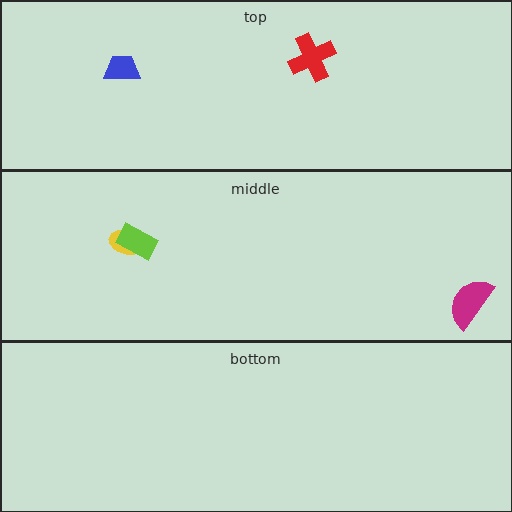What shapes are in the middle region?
The yellow ellipse, the lime rectangle, the magenta semicircle.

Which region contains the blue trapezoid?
The top region.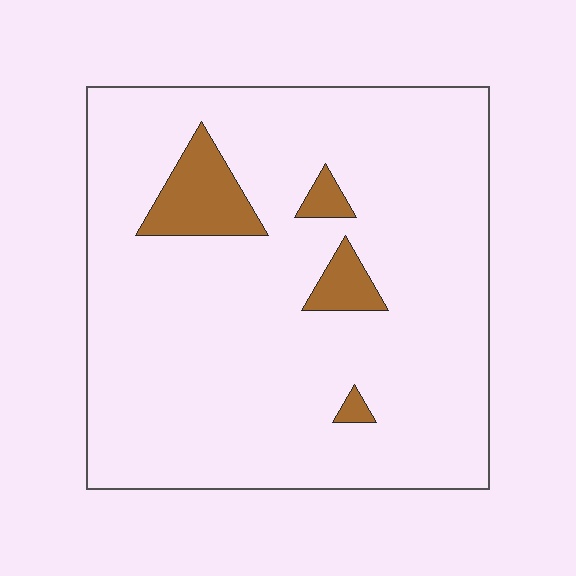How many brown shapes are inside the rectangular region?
4.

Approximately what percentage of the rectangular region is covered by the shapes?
Approximately 10%.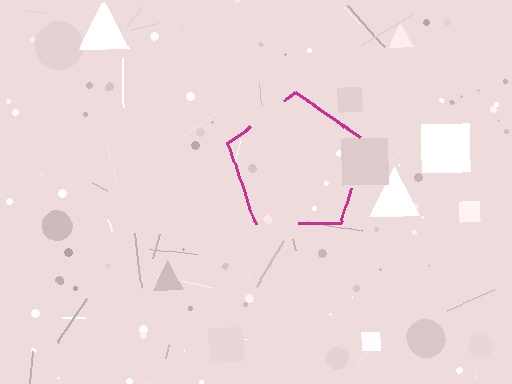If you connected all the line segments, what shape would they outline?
They would outline a pentagon.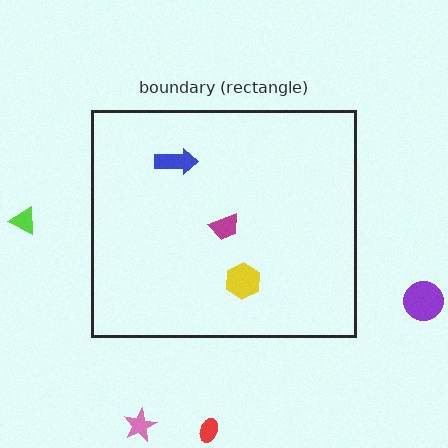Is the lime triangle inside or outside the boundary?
Outside.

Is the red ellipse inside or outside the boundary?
Outside.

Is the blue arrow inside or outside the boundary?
Inside.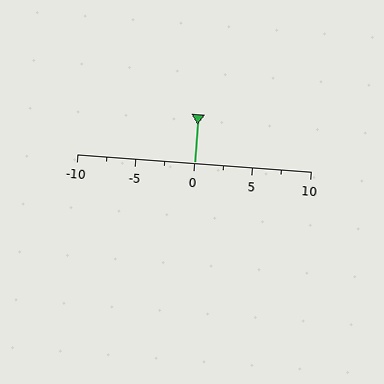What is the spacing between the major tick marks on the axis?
The major ticks are spaced 5 apart.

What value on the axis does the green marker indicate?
The marker indicates approximately 0.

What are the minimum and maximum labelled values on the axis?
The axis runs from -10 to 10.